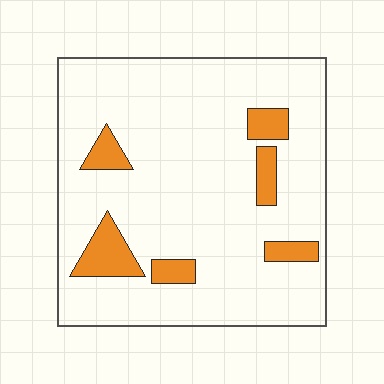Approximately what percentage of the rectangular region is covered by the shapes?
Approximately 10%.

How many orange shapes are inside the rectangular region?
6.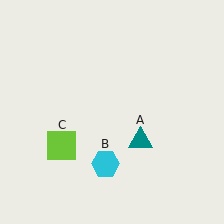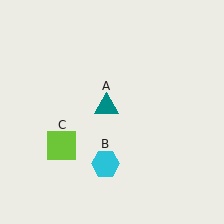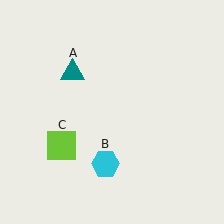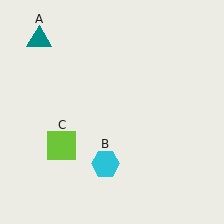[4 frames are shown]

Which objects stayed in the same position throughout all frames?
Cyan hexagon (object B) and lime square (object C) remained stationary.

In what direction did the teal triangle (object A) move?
The teal triangle (object A) moved up and to the left.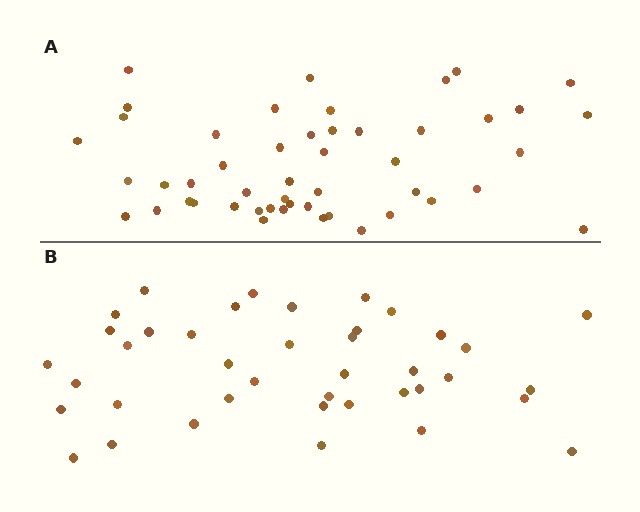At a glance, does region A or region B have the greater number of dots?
Region A (the top region) has more dots.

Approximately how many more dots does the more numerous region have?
Region A has roughly 8 or so more dots than region B.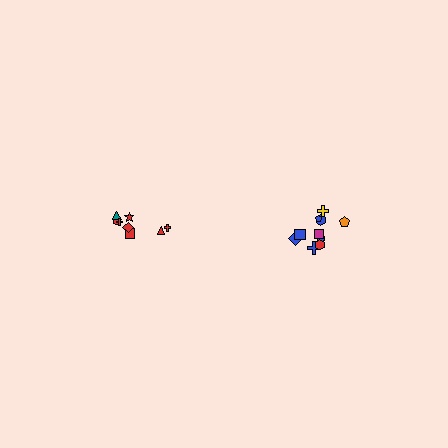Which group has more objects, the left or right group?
The right group.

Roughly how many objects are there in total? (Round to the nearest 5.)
Roughly 20 objects in total.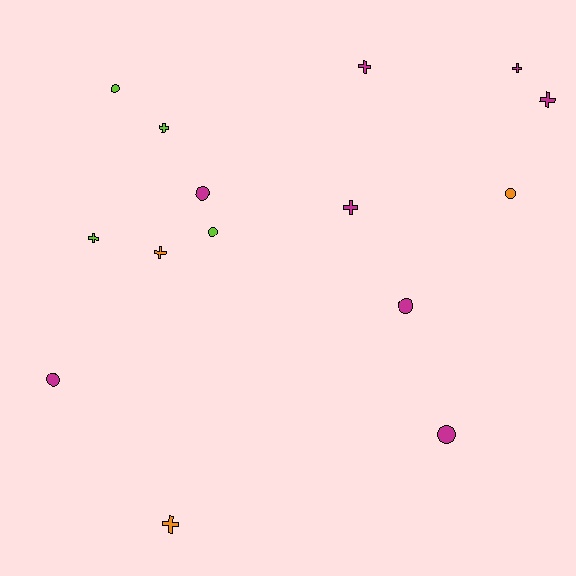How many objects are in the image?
There are 15 objects.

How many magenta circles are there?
There are 4 magenta circles.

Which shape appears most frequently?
Cross, with 8 objects.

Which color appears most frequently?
Magenta, with 8 objects.